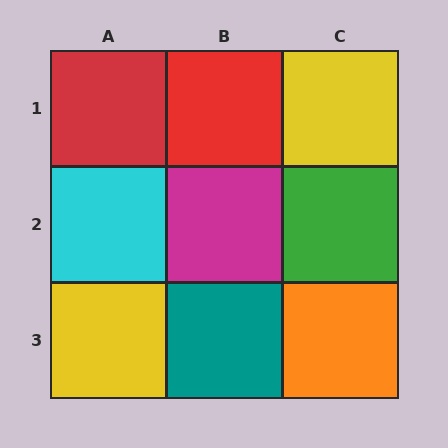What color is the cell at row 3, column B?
Teal.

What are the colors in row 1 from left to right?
Red, red, yellow.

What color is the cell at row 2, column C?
Green.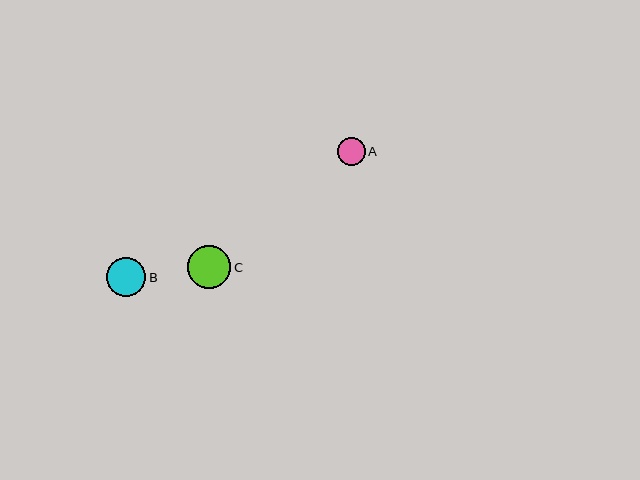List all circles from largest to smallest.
From largest to smallest: C, B, A.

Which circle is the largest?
Circle C is the largest with a size of approximately 43 pixels.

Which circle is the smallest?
Circle A is the smallest with a size of approximately 28 pixels.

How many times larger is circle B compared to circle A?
Circle B is approximately 1.4 times the size of circle A.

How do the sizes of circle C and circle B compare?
Circle C and circle B are approximately the same size.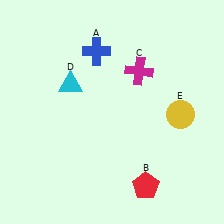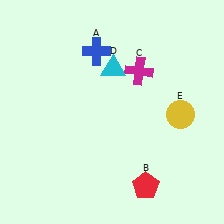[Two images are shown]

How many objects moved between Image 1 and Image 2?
1 object moved between the two images.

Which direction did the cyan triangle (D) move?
The cyan triangle (D) moved right.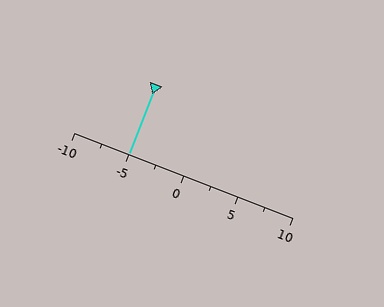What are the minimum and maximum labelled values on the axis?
The axis runs from -10 to 10.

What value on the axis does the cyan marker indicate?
The marker indicates approximately -5.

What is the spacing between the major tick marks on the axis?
The major ticks are spaced 5 apart.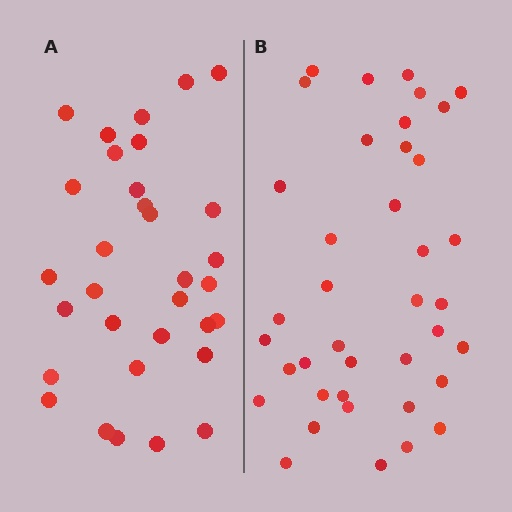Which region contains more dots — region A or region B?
Region B (the right region) has more dots.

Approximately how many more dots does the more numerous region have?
Region B has roughly 8 or so more dots than region A.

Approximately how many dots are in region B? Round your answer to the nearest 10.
About 40 dots. (The exact count is 39, which rounds to 40.)